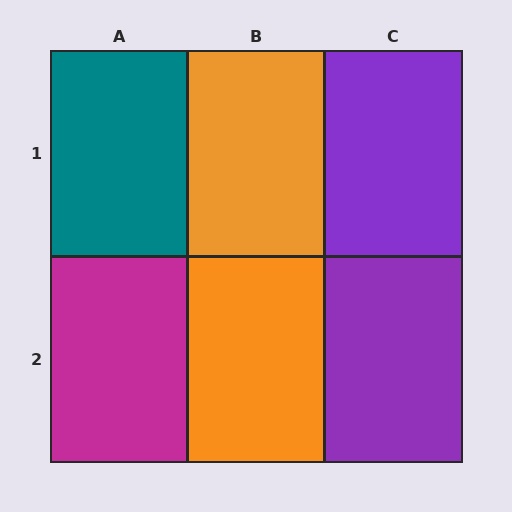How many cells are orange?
2 cells are orange.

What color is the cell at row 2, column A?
Magenta.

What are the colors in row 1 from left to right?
Teal, orange, purple.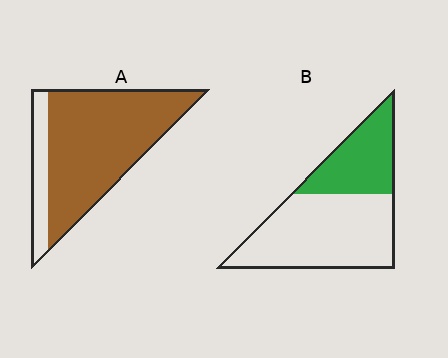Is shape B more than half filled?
No.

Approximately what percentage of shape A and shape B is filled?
A is approximately 80% and B is approximately 35%.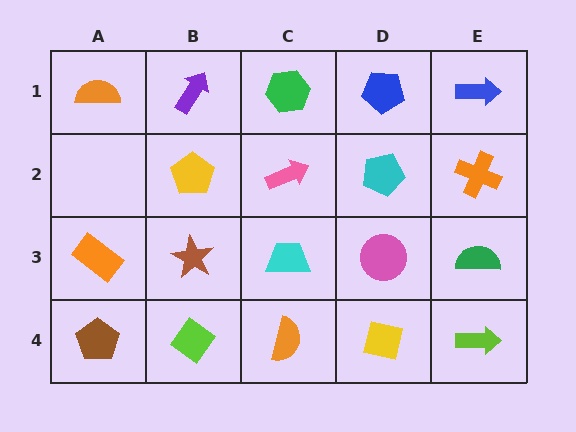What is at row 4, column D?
A yellow square.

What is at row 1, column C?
A green hexagon.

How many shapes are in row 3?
5 shapes.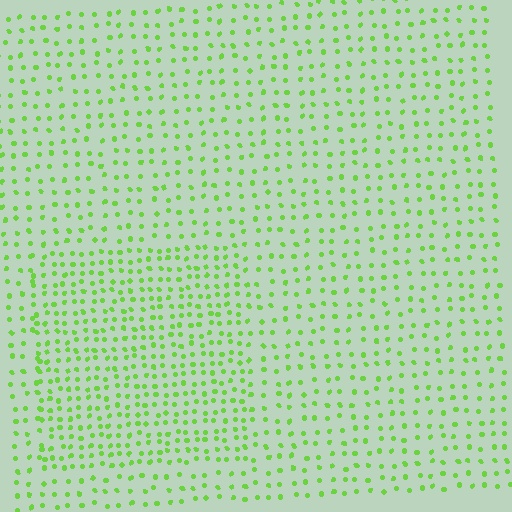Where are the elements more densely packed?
The elements are more densely packed inside the rectangle boundary.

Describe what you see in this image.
The image contains small lime elements arranged at two different densities. A rectangle-shaped region is visible where the elements are more densely packed than the surrounding area.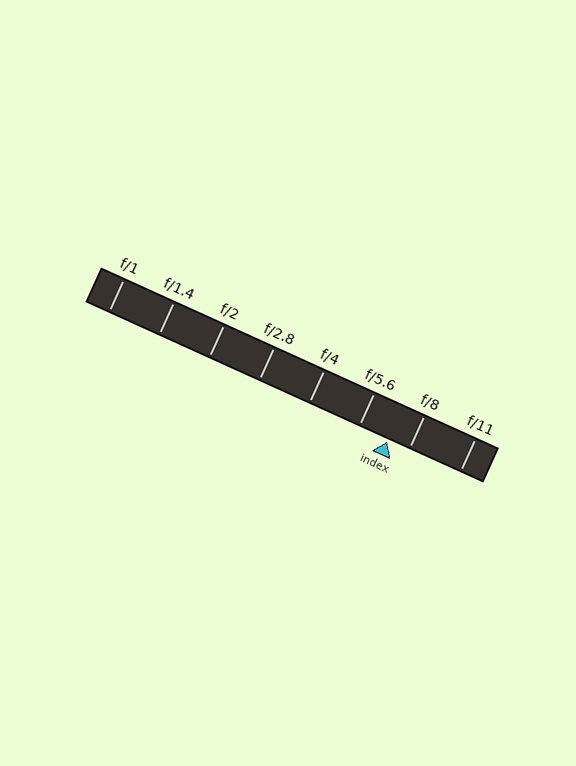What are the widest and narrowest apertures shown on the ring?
The widest aperture shown is f/1 and the narrowest is f/11.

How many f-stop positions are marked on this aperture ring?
There are 8 f-stop positions marked.